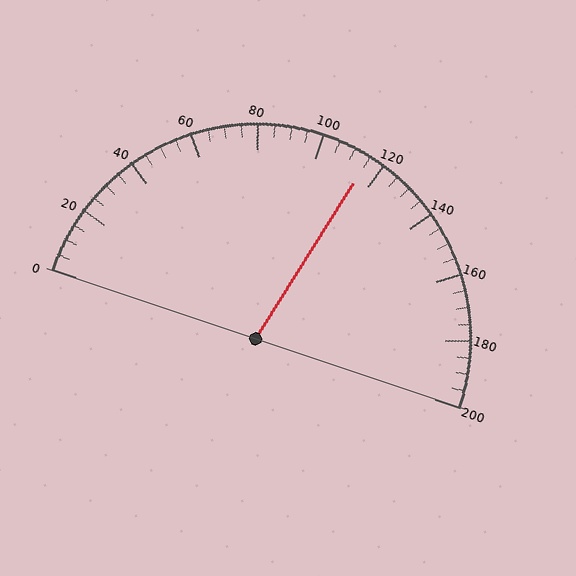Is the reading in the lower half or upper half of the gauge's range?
The reading is in the upper half of the range (0 to 200).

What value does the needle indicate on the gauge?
The needle indicates approximately 115.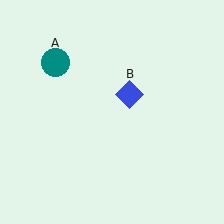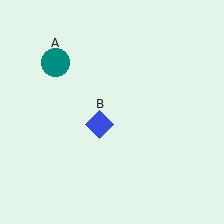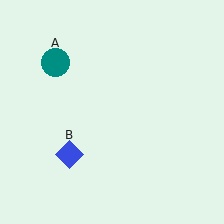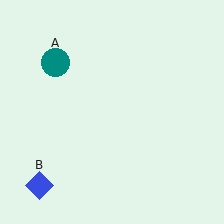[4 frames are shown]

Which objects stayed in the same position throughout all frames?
Teal circle (object A) remained stationary.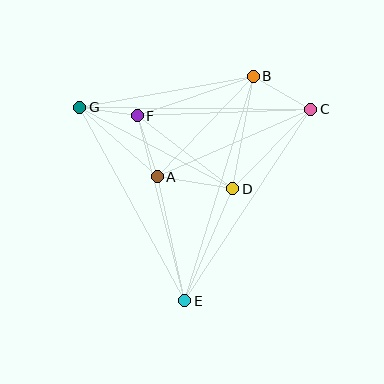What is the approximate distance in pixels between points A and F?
The distance between A and F is approximately 64 pixels.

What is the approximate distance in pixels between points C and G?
The distance between C and G is approximately 231 pixels.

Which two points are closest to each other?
Points F and G are closest to each other.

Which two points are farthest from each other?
Points B and E are farthest from each other.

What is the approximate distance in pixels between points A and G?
The distance between A and G is approximately 104 pixels.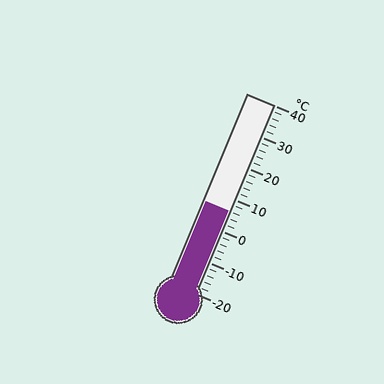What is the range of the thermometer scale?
The thermometer scale ranges from -20°C to 40°C.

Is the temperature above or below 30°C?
The temperature is below 30°C.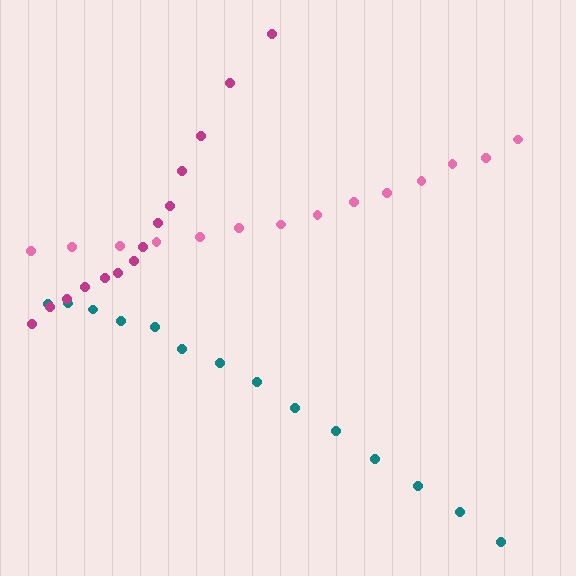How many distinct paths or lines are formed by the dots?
There are 3 distinct paths.